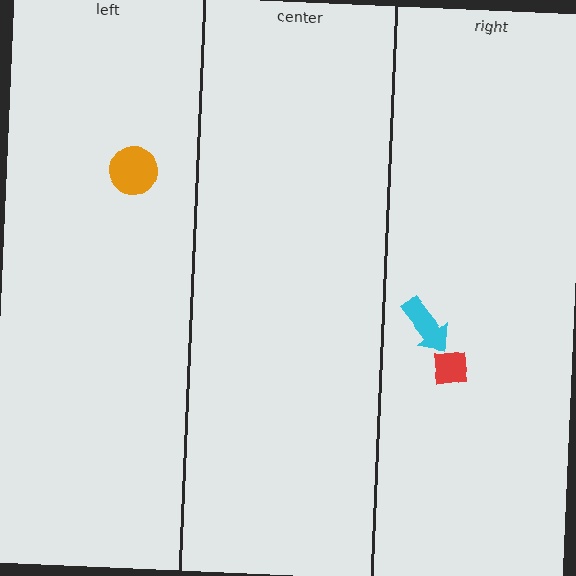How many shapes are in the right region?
2.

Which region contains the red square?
The right region.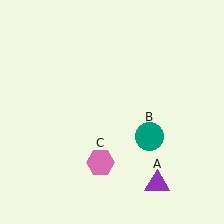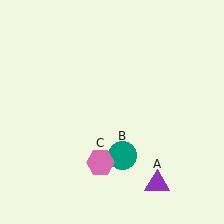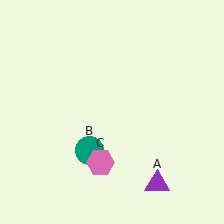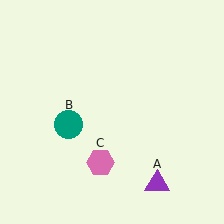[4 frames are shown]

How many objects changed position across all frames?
1 object changed position: teal circle (object B).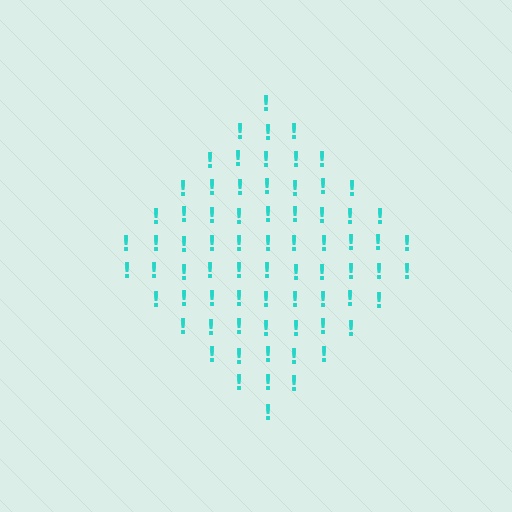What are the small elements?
The small elements are exclamation marks.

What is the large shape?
The large shape is a diamond.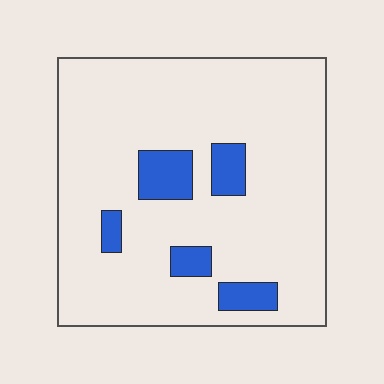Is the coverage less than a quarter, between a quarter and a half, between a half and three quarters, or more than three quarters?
Less than a quarter.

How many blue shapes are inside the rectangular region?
5.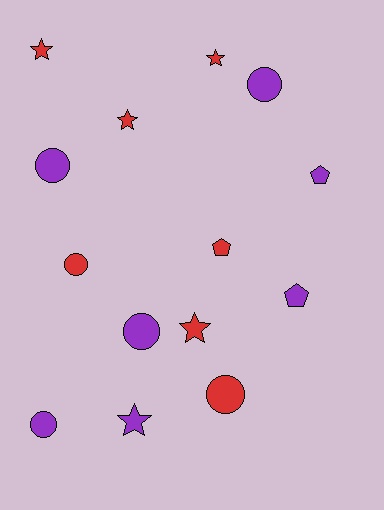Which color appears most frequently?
Purple, with 7 objects.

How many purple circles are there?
There are 4 purple circles.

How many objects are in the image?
There are 14 objects.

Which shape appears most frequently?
Circle, with 6 objects.